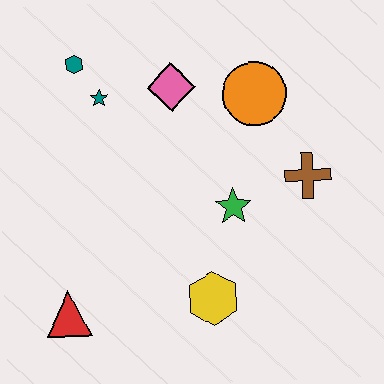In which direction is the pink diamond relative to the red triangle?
The pink diamond is above the red triangle.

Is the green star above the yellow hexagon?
Yes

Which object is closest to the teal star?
The teal hexagon is closest to the teal star.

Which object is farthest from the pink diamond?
The red triangle is farthest from the pink diamond.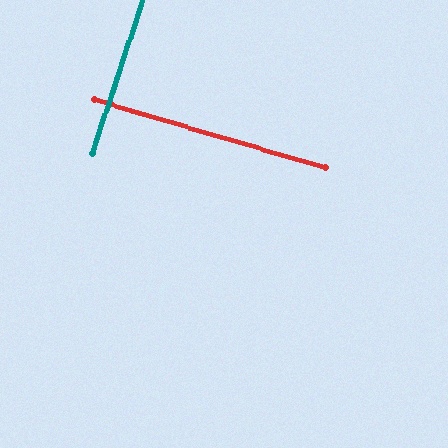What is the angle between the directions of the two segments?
Approximately 89 degrees.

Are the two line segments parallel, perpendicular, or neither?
Perpendicular — they meet at approximately 89°.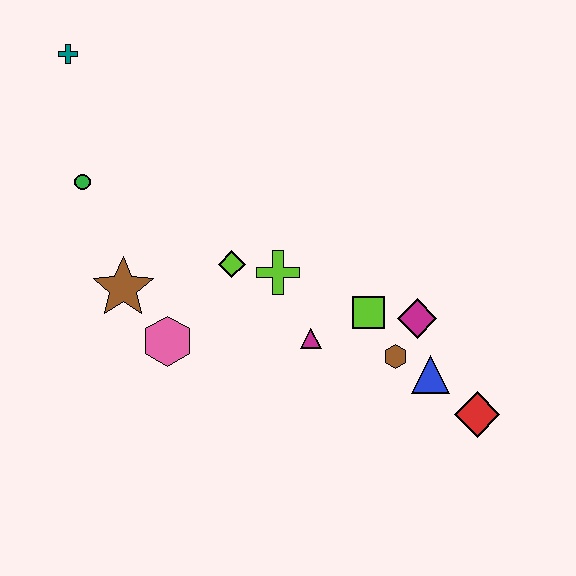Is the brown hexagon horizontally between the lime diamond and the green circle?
No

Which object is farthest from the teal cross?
The red diamond is farthest from the teal cross.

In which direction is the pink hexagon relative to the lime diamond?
The pink hexagon is below the lime diamond.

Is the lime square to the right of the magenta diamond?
No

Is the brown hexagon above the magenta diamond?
No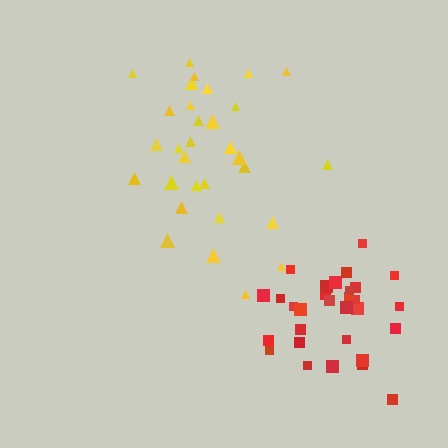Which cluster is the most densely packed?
Red.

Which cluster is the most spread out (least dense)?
Yellow.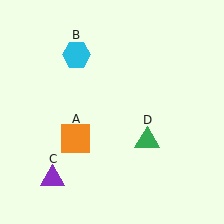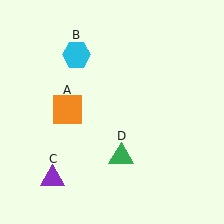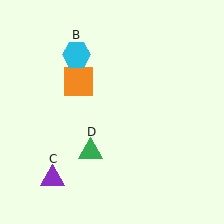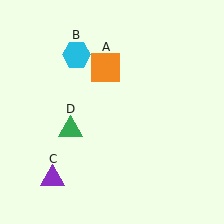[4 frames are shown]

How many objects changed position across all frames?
2 objects changed position: orange square (object A), green triangle (object D).